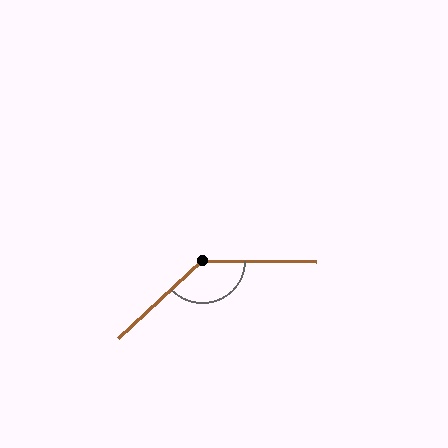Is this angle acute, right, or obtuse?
It is obtuse.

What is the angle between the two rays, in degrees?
Approximately 137 degrees.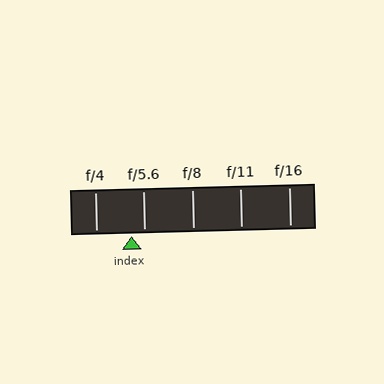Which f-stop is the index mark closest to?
The index mark is closest to f/5.6.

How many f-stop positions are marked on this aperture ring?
There are 5 f-stop positions marked.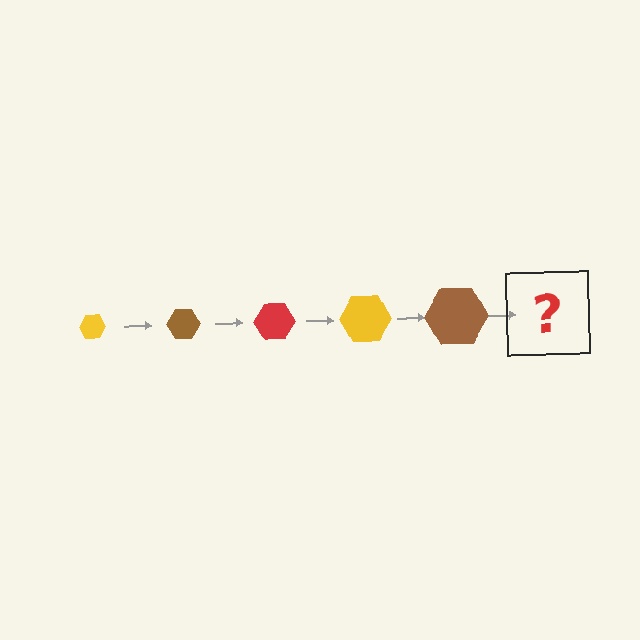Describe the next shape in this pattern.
It should be a red hexagon, larger than the previous one.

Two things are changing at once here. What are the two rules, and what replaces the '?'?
The two rules are that the hexagon grows larger each step and the color cycles through yellow, brown, and red. The '?' should be a red hexagon, larger than the previous one.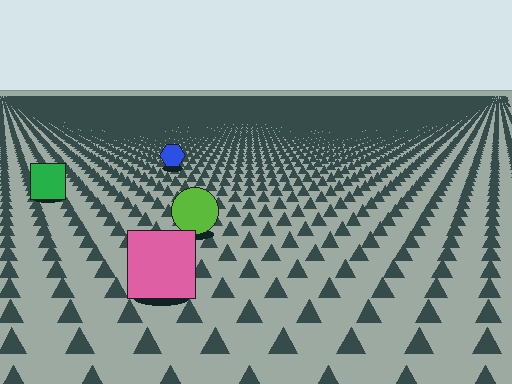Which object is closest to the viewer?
The pink square is closest. The texture marks near it are larger and more spread out.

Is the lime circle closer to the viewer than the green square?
Yes. The lime circle is closer — you can tell from the texture gradient: the ground texture is coarser near it.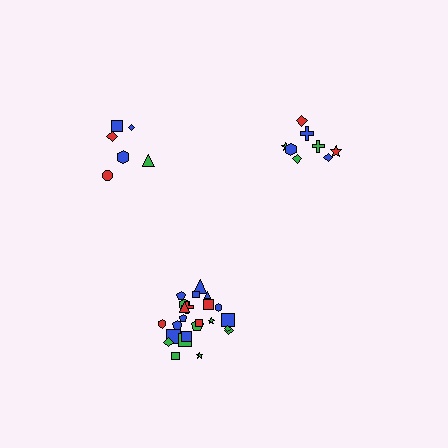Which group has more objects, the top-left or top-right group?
The top-right group.